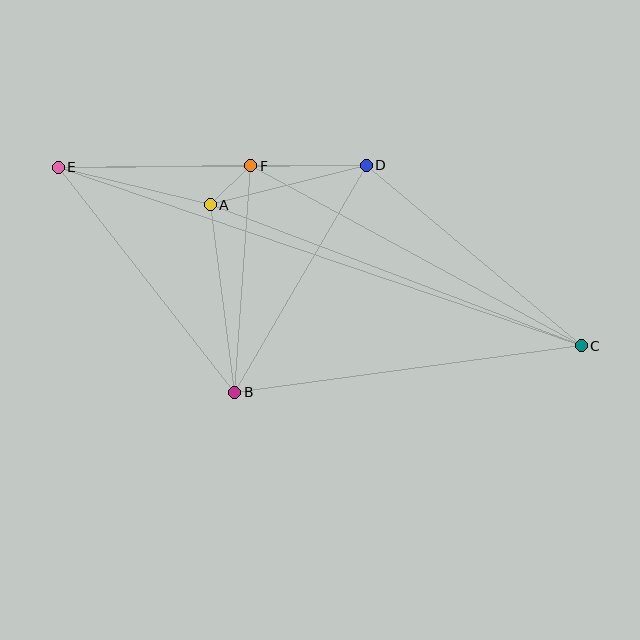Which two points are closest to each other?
Points A and F are closest to each other.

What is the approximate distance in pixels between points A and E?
The distance between A and E is approximately 156 pixels.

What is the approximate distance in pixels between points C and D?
The distance between C and D is approximately 281 pixels.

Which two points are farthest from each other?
Points C and E are farthest from each other.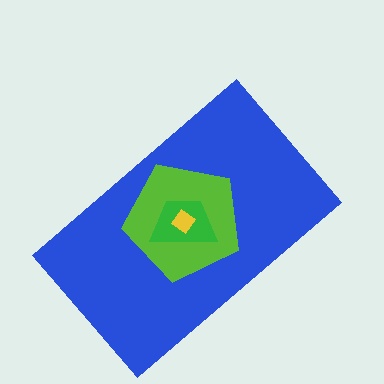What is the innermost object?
The yellow diamond.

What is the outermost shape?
The blue rectangle.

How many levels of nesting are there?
4.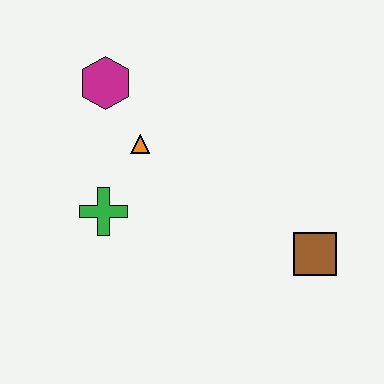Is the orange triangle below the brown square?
No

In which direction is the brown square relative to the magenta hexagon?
The brown square is to the right of the magenta hexagon.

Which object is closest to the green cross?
The orange triangle is closest to the green cross.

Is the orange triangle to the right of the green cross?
Yes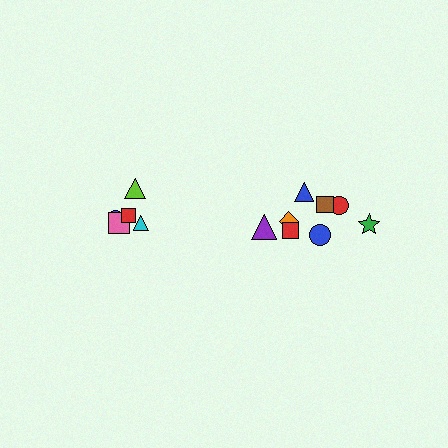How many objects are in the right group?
There are 8 objects.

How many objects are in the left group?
There are 5 objects.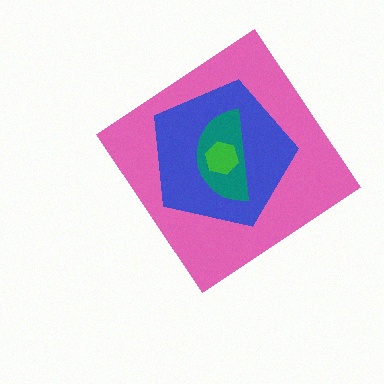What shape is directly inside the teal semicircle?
The green hexagon.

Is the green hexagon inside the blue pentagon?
Yes.